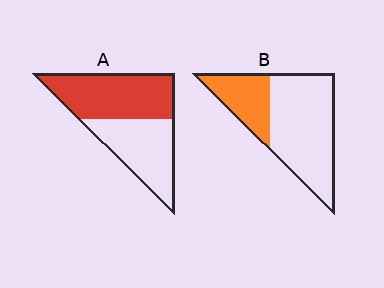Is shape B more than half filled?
No.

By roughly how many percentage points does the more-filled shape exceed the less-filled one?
By roughly 25 percentage points (A over B).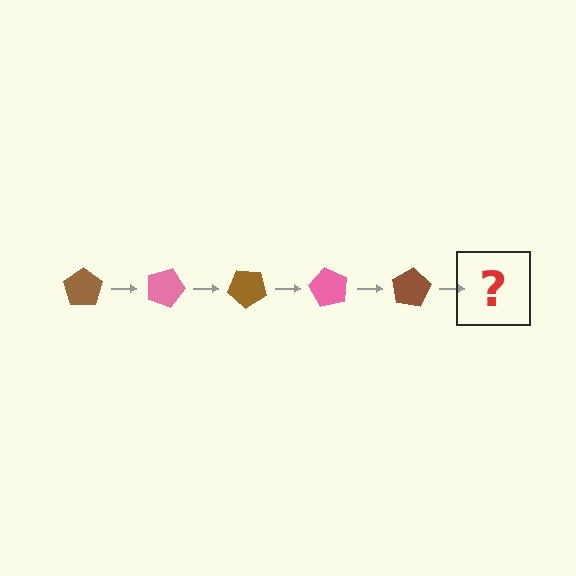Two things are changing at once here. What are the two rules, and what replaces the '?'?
The two rules are that it rotates 20 degrees each step and the color cycles through brown and pink. The '?' should be a pink pentagon, rotated 100 degrees from the start.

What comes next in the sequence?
The next element should be a pink pentagon, rotated 100 degrees from the start.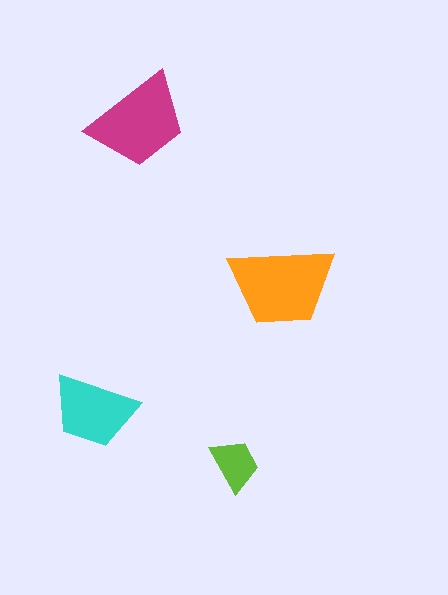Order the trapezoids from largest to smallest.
the orange one, the magenta one, the cyan one, the lime one.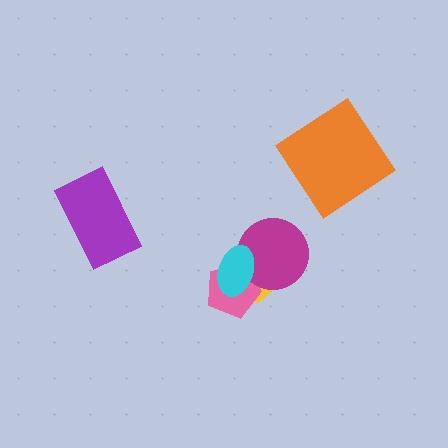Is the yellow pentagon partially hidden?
Yes, it is partially covered by another shape.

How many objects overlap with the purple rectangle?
0 objects overlap with the purple rectangle.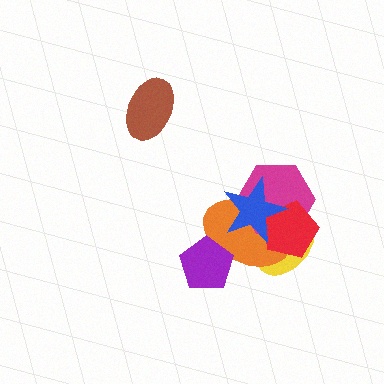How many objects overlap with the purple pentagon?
1 object overlaps with the purple pentagon.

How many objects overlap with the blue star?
4 objects overlap with the blue star.